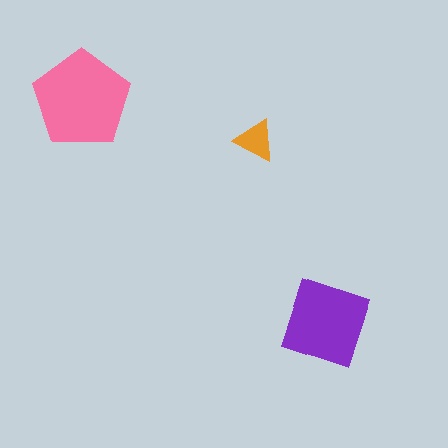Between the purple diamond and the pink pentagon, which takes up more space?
The pink pentagon.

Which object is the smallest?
The orange triangle.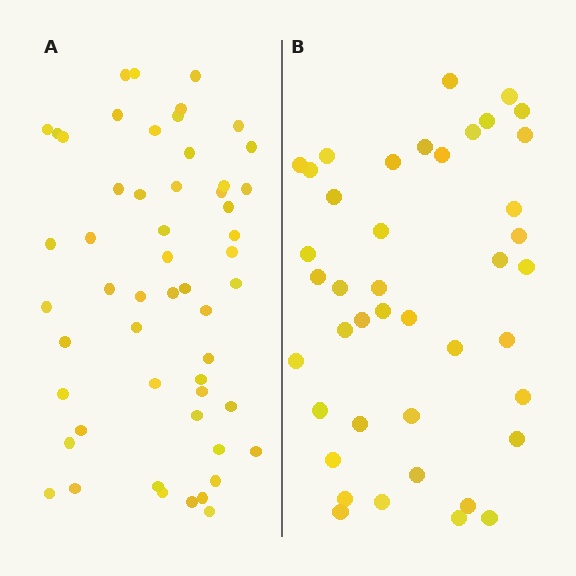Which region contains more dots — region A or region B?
Region A (the left region) has more dots.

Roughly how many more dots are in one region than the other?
Region A has roughly 12 or so more dots than region B.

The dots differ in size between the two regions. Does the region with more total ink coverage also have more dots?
No. Region B has more total ink coverage because its dots are larger, but region A actually contains more individual dots. Total area can be misleading — the number of items is what matters here.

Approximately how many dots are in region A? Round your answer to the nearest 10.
About 50 dots. (The exact count is 54, which rounds to 50.)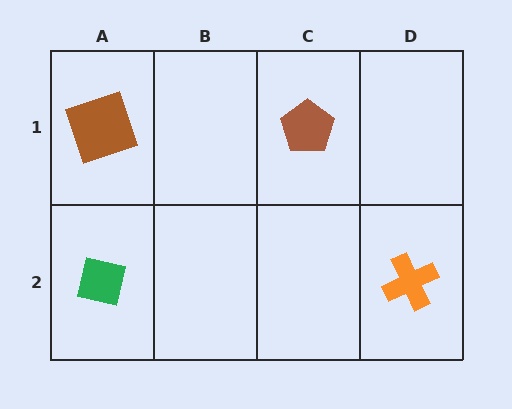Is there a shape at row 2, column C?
No, that cell is empty.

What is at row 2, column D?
An orange cross.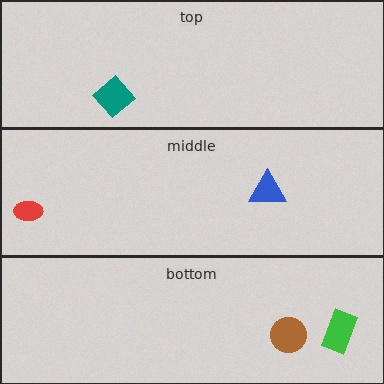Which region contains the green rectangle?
The bottom region.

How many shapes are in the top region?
1.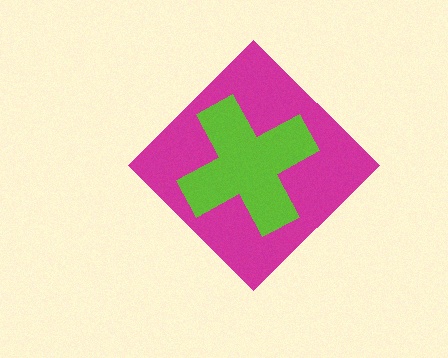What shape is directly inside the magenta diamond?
The lime cross.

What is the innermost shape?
The lime cross.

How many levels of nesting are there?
2.